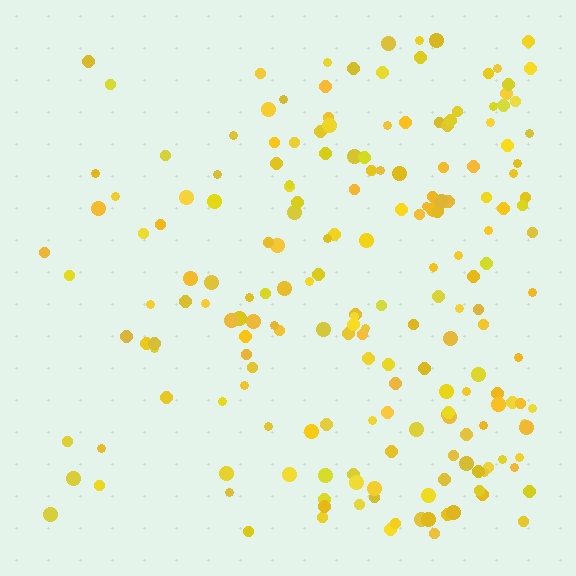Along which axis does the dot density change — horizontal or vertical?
Horizontal.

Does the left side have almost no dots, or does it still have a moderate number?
Still a moderate number, just noticeably fewer than the right.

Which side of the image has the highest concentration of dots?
The right.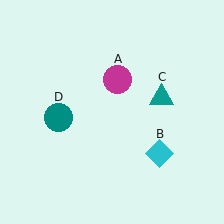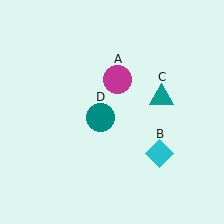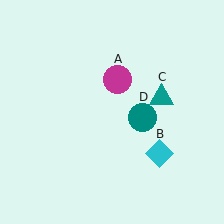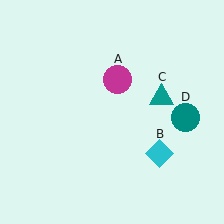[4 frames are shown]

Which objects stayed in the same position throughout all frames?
Magenta circle (object A) and cyan diamond (object B) and teal triangle (object C) remained stationary.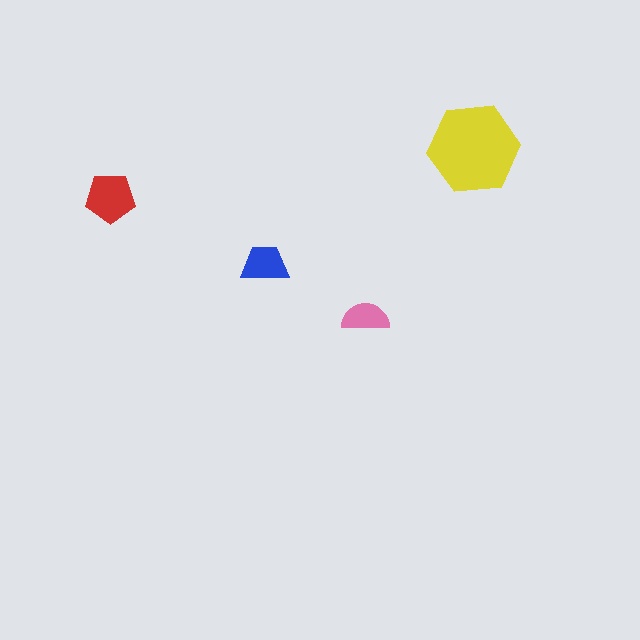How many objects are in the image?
There are 4 objects in the image.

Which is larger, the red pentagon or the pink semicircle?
The red pentagon.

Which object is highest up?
The yellow hexagon is topmost.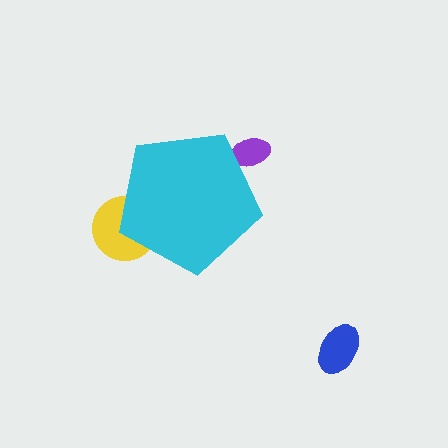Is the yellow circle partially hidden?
Yes, the yellow circle is partially hidden behind the cyan pentagon.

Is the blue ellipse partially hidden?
No, the blue ellipse is fully visible.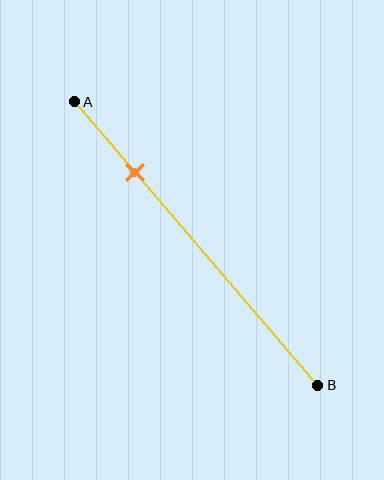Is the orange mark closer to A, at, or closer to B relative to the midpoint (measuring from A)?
The orange mark is closer to point A than the midpoint of segment AB.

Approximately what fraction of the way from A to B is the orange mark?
The orange mark is approximately 25% of the way from A to B.